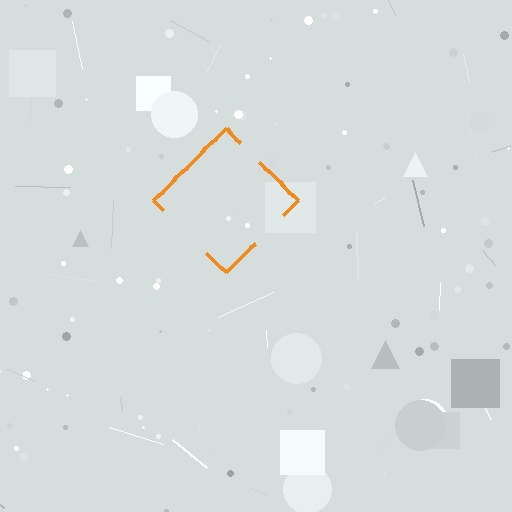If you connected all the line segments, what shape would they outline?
They would outline a diamond.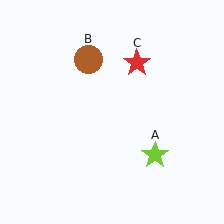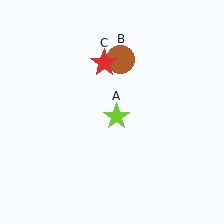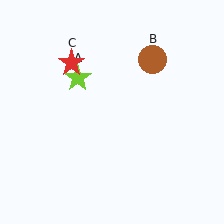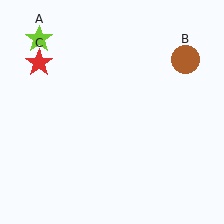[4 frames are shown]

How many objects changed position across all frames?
3 objects changed position: lime star (object A), brown circle (object B), red star (object C).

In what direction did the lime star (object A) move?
The lime star (object A) moved up and to the left.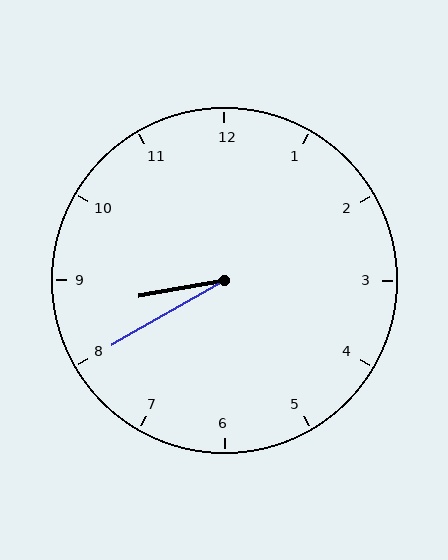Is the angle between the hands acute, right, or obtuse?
It is acute.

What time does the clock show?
8:40.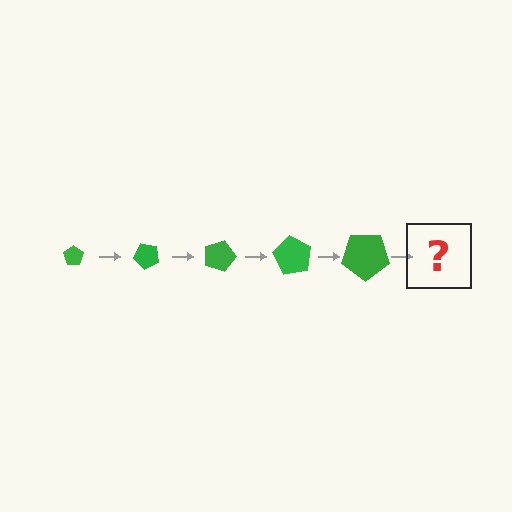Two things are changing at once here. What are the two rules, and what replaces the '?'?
The two rules are that the pentagon grows larger each step and it rotates 45 degrees each step. The '?' should be a pentagon, larger than the previous one and rotated 225 degrees from the start.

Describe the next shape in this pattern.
It should be a pentagon, larger than the previous one and rotated 225 degrees from the start.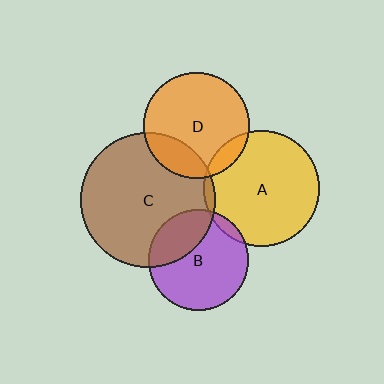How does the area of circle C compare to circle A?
Approximately 1.3 times.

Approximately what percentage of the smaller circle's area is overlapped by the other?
Approximately 20%.